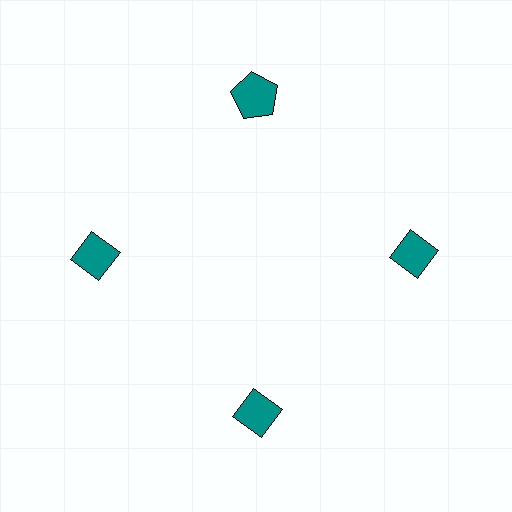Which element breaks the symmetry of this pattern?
The teal pentagon at roughly the 12 o'clock position breaks the symmetry. All other shapes are teal diamonds.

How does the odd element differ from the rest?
It has a different shape: pentagon instead of diamond.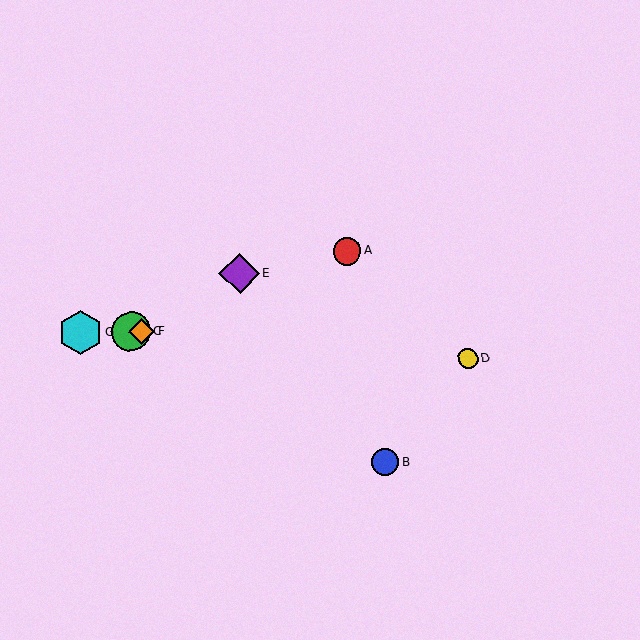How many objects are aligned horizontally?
3 objects (C, F, G) are aligned horizontally.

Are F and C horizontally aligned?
Yes, both are at y≈332.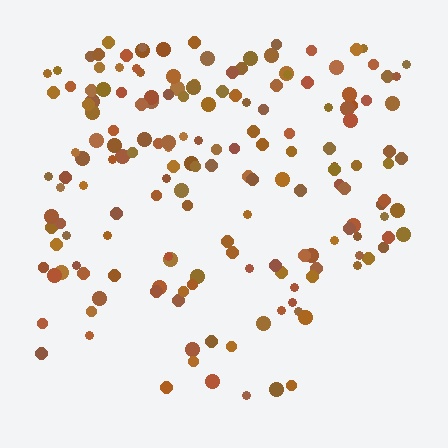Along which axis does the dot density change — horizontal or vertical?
Vertical.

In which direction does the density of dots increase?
From bottom to top, with the top side densest.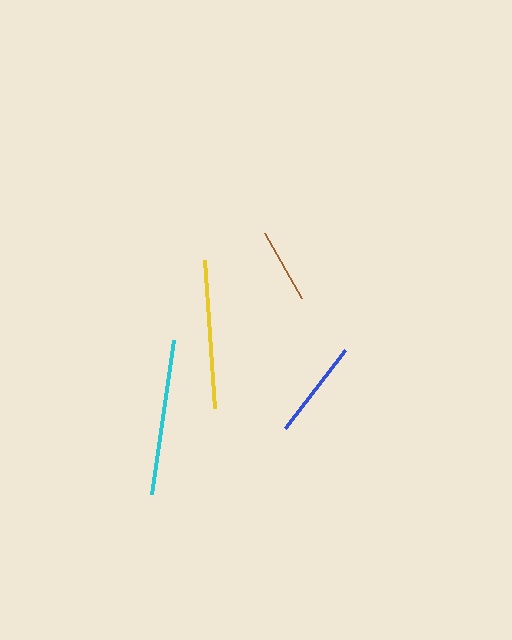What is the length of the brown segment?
The brown segment is approximately 74 pixels long.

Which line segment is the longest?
The cyan line is the longest at approximately 156 pixels.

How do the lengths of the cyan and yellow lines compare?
The cyan and yellow lines are approximately the same length.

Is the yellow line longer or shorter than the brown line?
The yellow line is longer than the brown line.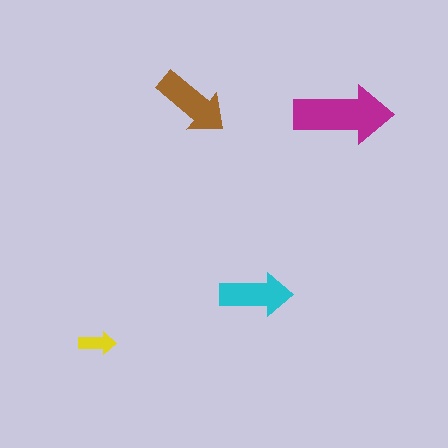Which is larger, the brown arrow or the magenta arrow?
The magenta one.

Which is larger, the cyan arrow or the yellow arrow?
The cyan one.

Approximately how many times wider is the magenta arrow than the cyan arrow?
About 1.5 times wider.